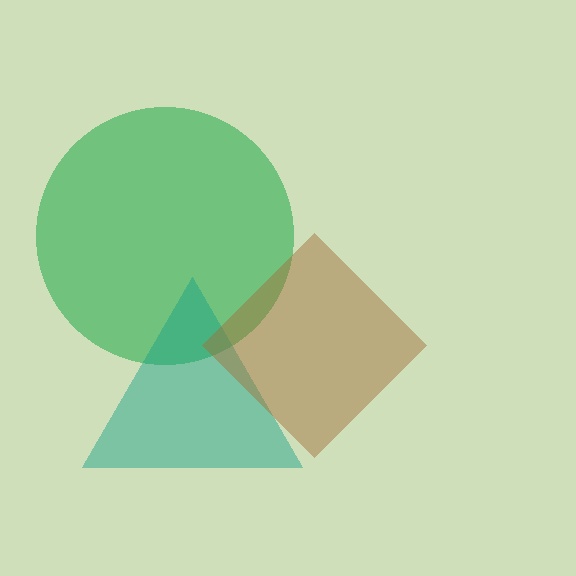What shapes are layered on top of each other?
The layered shapes are: a green circle, a teal triangle, a brown diamond.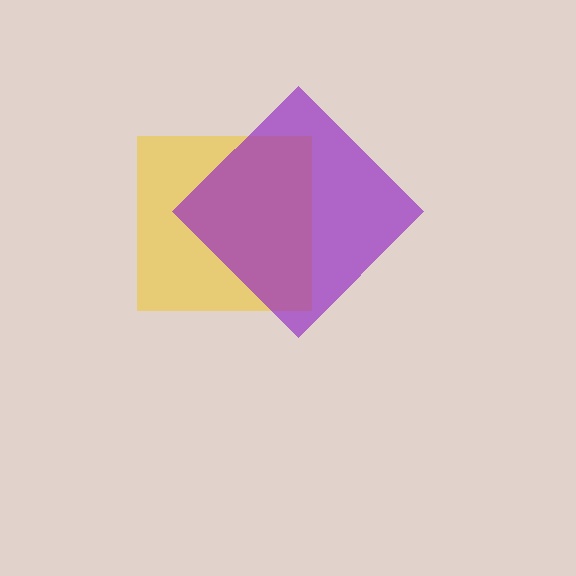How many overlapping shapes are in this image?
There are 2 overlapping shapes in the image.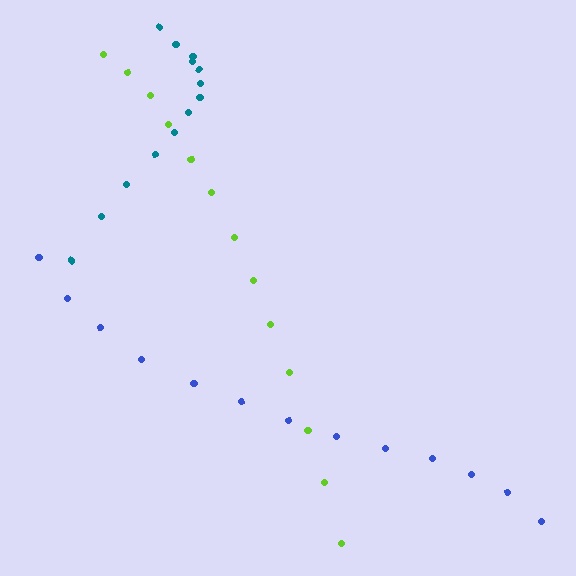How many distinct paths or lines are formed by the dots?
There are 3 distinct paths.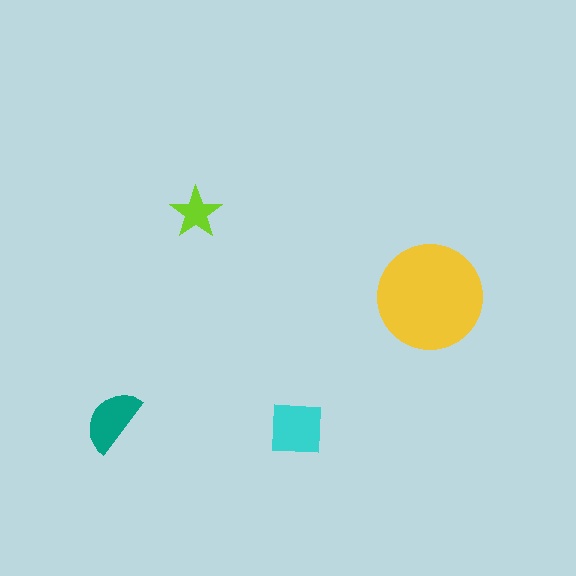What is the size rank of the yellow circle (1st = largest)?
1st.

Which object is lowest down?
The cyan square is bottommost.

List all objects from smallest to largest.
The lime star, the teal semicircle, the cyan square, the yellow circle.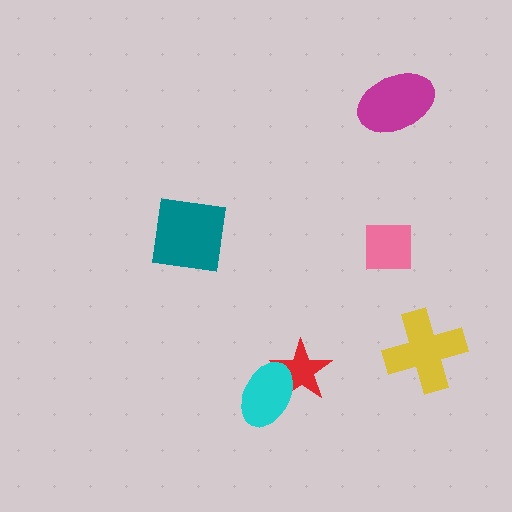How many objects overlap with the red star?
1 object overlaps with the red star.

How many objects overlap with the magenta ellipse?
0 objects overlap with the magenta ellipse.